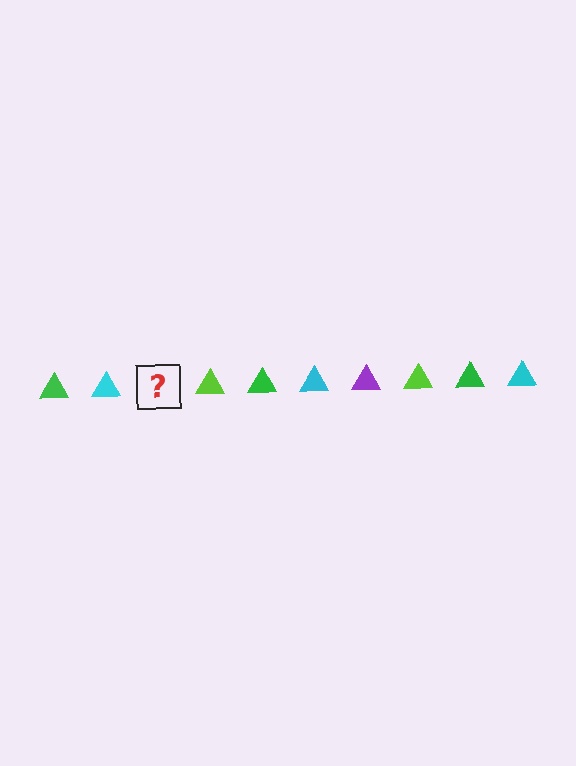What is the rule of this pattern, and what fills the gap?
The rule is that the pattern cycles through green, cyan, purple, lime triangles. The gap should be filled with a purple triangle.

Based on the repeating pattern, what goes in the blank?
The blank should be a purple triangle.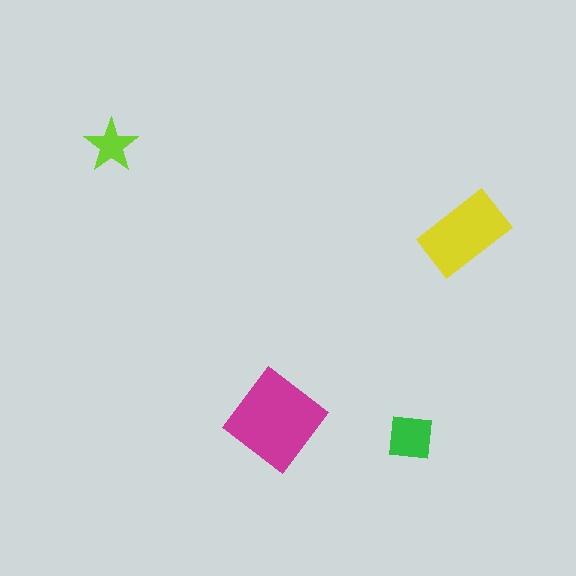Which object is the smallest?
The lime star.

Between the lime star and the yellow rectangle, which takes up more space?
The yellow rectangle.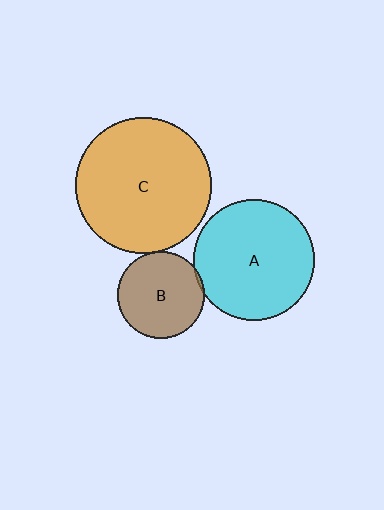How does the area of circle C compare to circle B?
Approximately 2.4 times.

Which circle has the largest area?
Circle C (orange).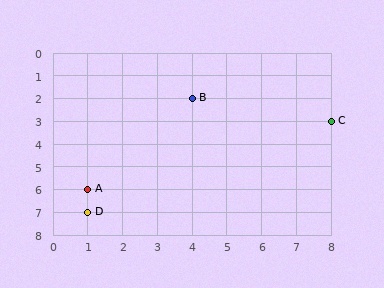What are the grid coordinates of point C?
Point C is at grid coordinates (8, 3).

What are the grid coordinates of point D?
Point D is at grid coordinates (1, 7).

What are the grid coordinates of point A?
Point A is at grid coordinates (1, 6).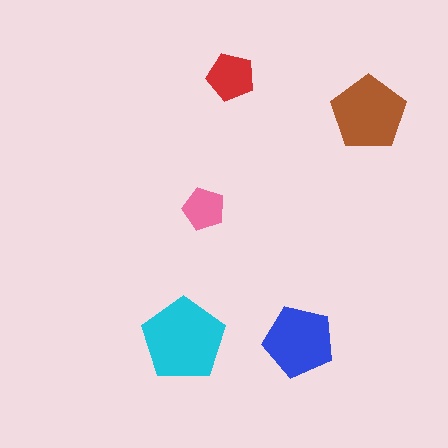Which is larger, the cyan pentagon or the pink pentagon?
The cyan one.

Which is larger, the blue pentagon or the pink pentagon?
The blue one.